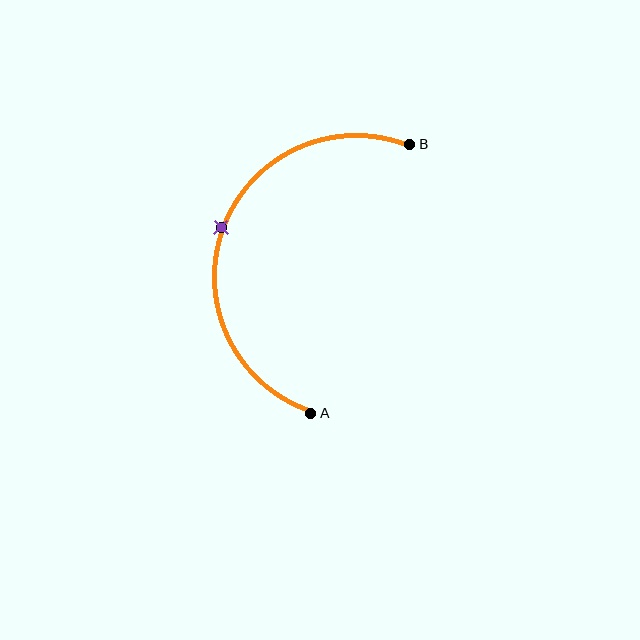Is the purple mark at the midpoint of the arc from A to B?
Yes. The purple mark lies on the arc at equal arc-length from both A and B — it is the arc midpoint.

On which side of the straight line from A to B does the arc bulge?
The arc bulges to the left of the straight line connecting A and B.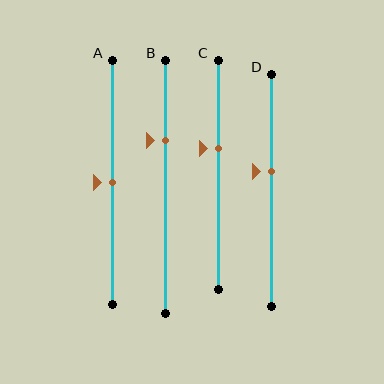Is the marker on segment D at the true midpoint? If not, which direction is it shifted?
No, the marker on segment D is shifted upward by about 8% of the segment length.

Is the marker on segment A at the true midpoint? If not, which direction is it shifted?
Yes, the marker on segment A is at the true midpoint.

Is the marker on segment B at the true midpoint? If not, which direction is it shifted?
No, the marker on segment B is shifted upward by about 18% of the segment length.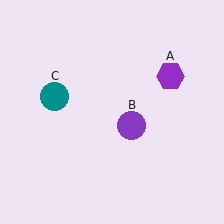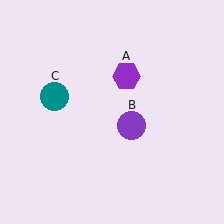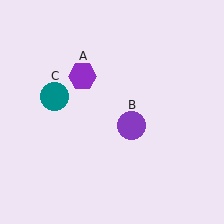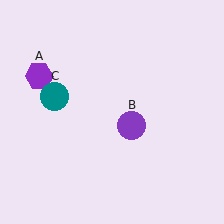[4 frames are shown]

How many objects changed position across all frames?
1 object changed position: purple hexagon (object A).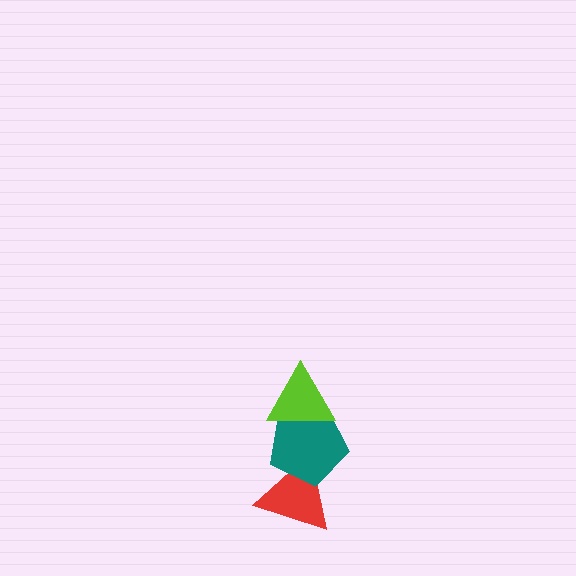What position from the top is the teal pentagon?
The teal pentagon is 2nd from the top.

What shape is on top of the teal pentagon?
The lime triangle is on top of the teal pentagon.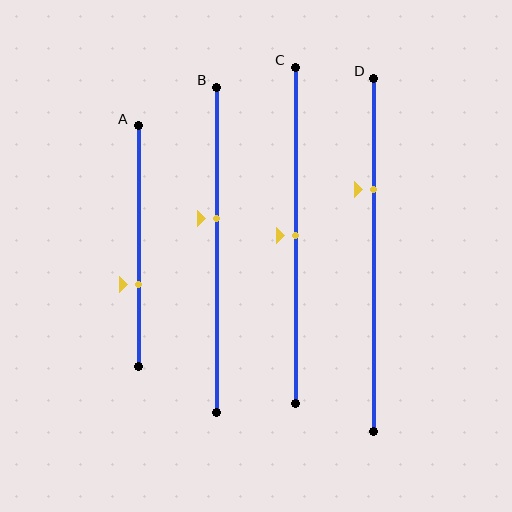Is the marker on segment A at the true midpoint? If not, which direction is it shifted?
No, the marker on segment A is shifted downward by about 16% of the segment length.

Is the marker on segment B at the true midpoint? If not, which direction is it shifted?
No, the marker on segment B is shifted upward by about 10% of the segment length.